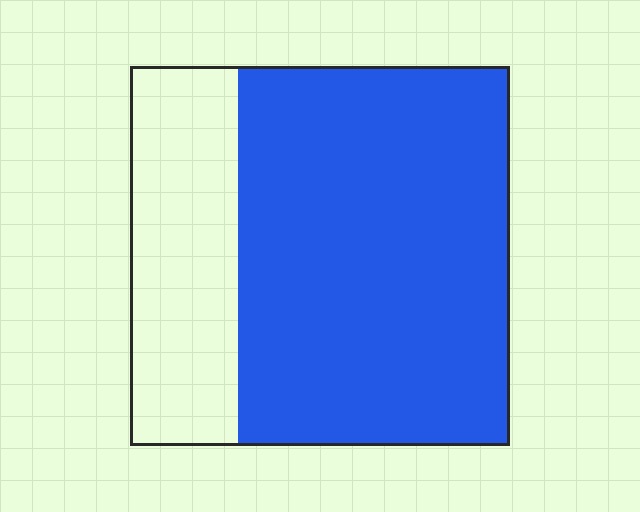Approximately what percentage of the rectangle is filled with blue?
Approximately 70%.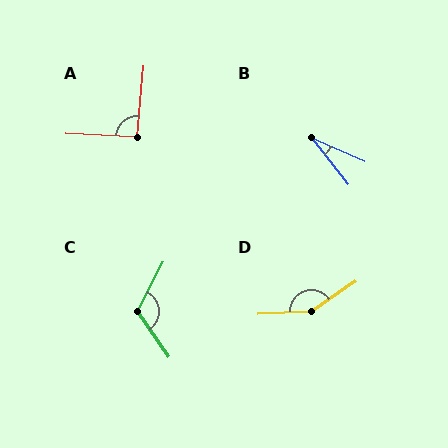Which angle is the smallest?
B, at approximately 28 degrees.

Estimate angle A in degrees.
Approximately 92 degrees.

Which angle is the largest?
D, at approximately 148 degrees.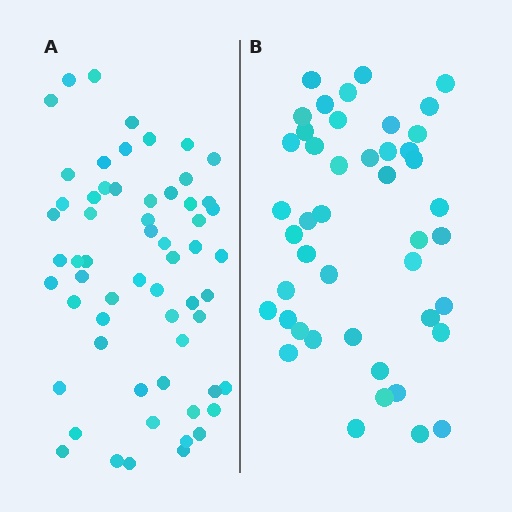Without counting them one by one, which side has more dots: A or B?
Region A (the left region) has more dots.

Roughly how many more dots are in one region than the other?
Region A has approximately 15 more dots than region B.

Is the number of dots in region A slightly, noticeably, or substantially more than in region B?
Region A has noticeably more, but not dramatically so. The ratio is roughly 1.3 to 1.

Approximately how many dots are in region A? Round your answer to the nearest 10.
About 60 dots.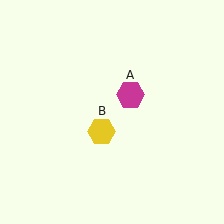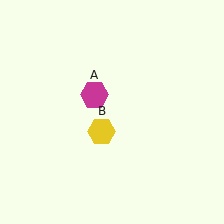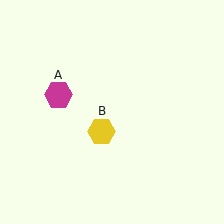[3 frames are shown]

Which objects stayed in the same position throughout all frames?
Yellow hexagon (object B) remained stationary.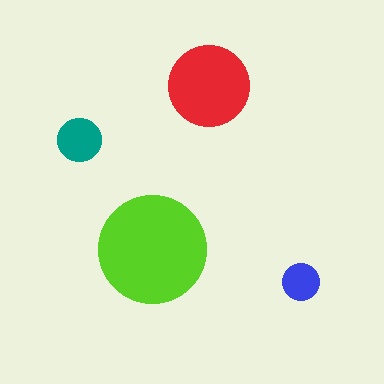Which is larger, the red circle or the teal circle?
The red one.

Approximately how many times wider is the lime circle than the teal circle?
About 2.5 times wider.